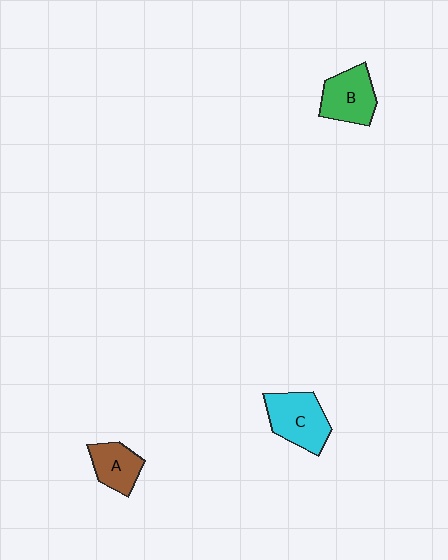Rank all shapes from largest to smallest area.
From largest to smallest: C (cyan), B (green), A (brown).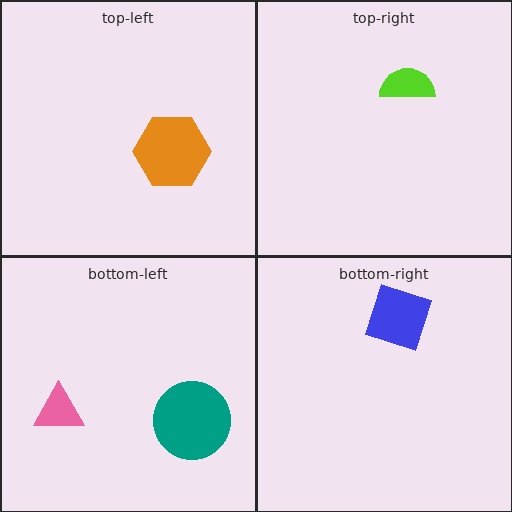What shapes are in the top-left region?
The orange hexagon.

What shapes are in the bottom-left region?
The teal circle, the pink triangle.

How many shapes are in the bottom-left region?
2.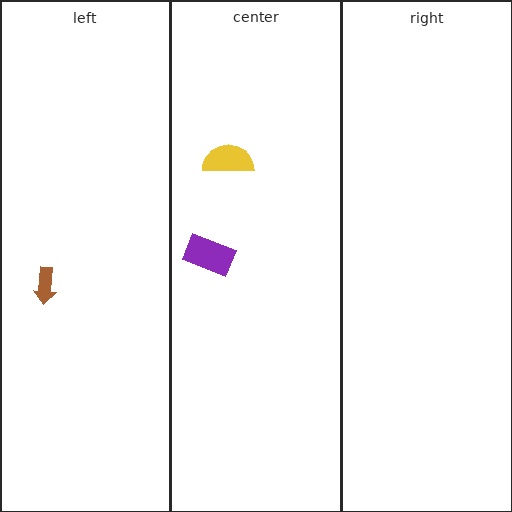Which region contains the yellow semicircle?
The center region.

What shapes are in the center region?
The yellow semicircle, the purple rectangle.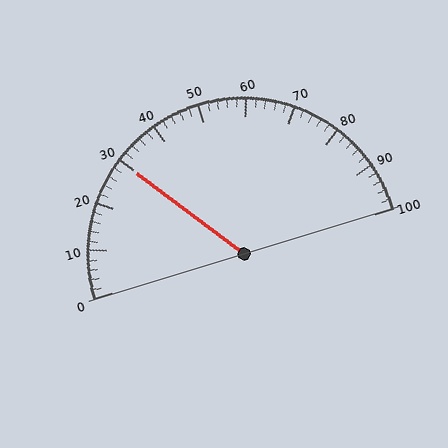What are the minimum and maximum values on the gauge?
The gauge ranges from 0 to 100.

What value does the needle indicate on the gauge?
The needle indicates approximately 30.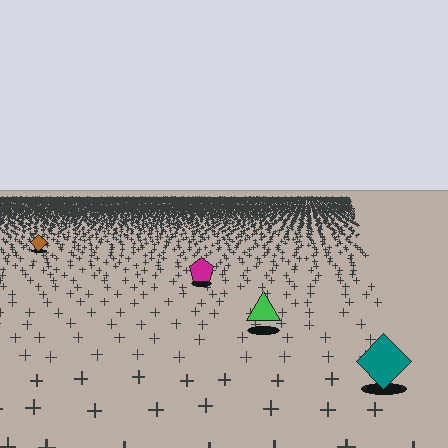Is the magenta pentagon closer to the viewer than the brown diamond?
Yes. The magenta pentagon is closer — you can tell from the texture gradient: the ground texture is coarser near it.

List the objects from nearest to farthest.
From nearest to farthest: the teal diamond, the green triangle, the magenta pentagon, the brown diamond.